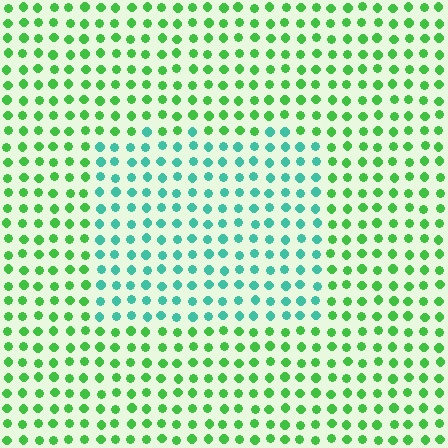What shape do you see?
I see a rectangle.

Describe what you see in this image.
The image is filled with small green elements in a uniform arrangement. A rectangle-shaped region is visible where the elements are tinted to a slightly different hue, forming a subtle color boundary.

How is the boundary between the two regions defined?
The boundary is defined purely by a slight shift in hue (about 45 degrees). Spacing, size, and orientation are identical on both sides.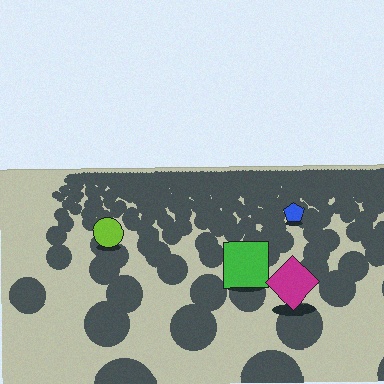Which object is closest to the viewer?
The magenta diamond is closest. The texture marks near it are larger and more spread out.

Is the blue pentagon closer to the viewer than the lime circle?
No. The lime circle is closer — you can tell from the texture gradient: the ground texture is coarser near it.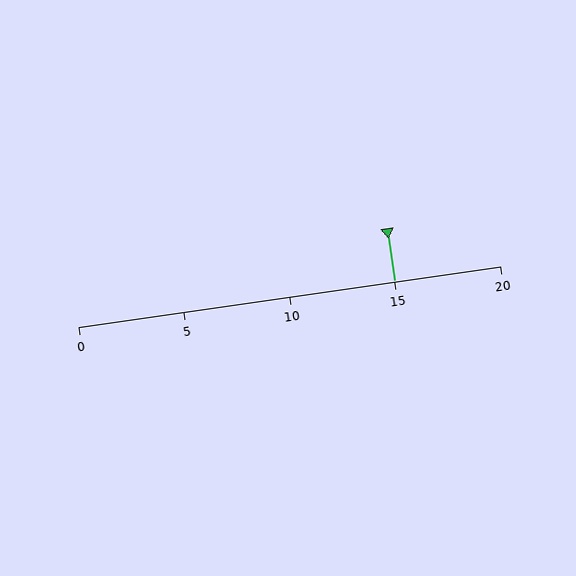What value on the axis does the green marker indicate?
The marker indicates approximately 15.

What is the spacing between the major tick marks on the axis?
The major ticks are spaced 5 apart.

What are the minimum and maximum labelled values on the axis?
The axis runs from 0 to 20.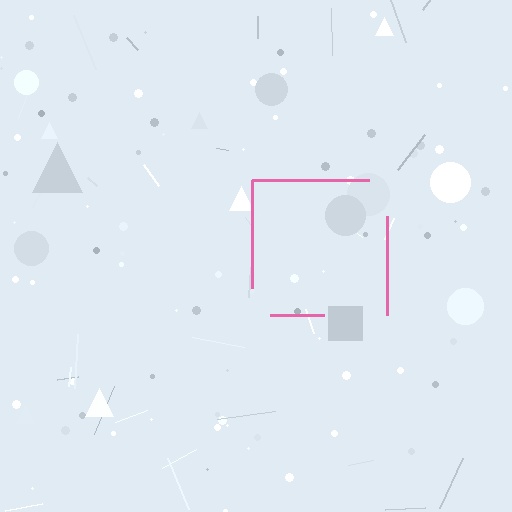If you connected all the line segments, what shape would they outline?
They would outline a square.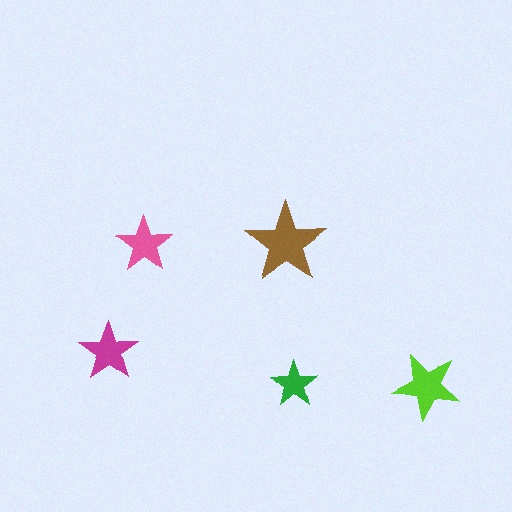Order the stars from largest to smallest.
the brown one, the lime one, the magenta one, the pink one, the green one.